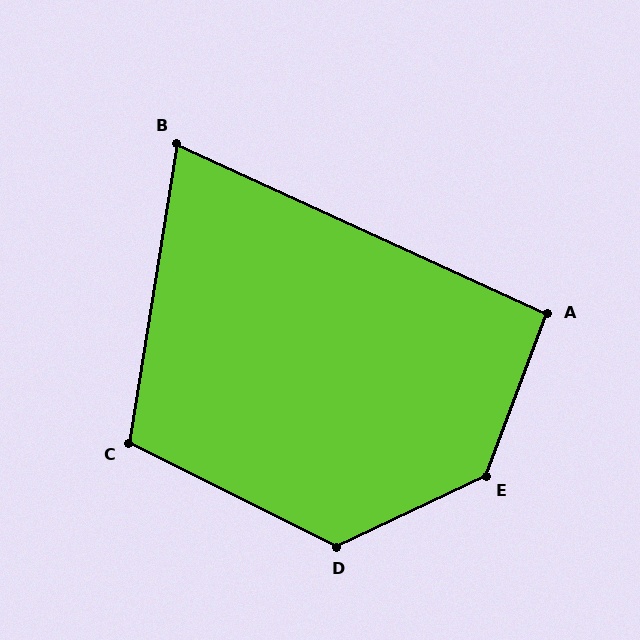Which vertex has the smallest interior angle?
B, at approximately 74 degrees.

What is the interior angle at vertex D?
Approximately 128 degrees (obtuse).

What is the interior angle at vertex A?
Approximately 94 degrees (approximately right).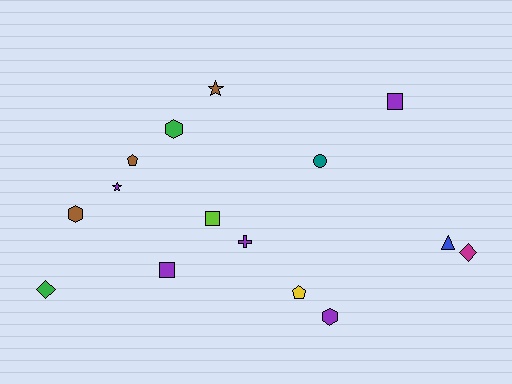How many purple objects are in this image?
There are 5 purple objects.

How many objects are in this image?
There are 15 objects.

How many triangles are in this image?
There is 1 triangle.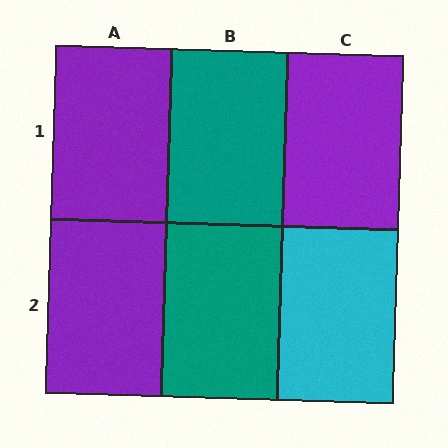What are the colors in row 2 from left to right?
Purple, teal, cyan.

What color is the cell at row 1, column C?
Purple.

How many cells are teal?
2 cells are teal.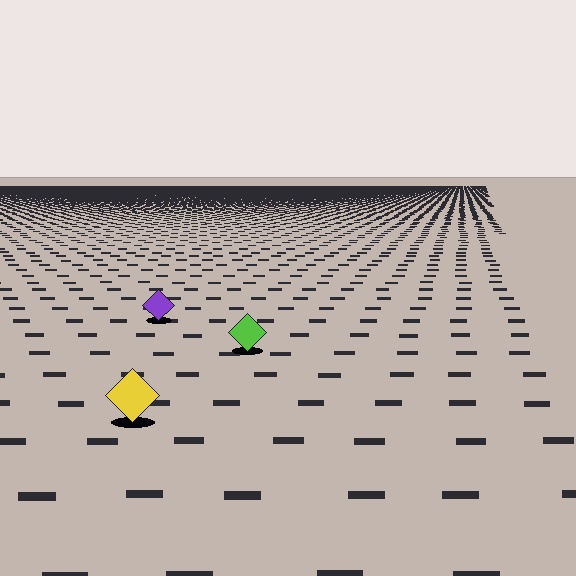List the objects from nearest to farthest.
From nearest to farthest: the yellow diamond, the lime diamond, the purple diamond.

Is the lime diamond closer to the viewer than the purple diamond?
Yes. The lime diamond is closer — you can tell from the texture gradient: the ground texture is coarser near it.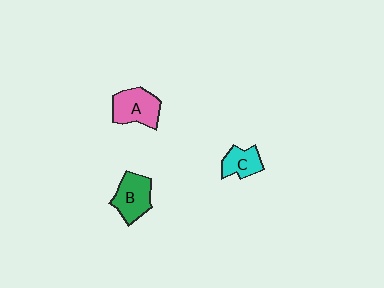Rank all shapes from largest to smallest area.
From largest to smallest: A (pink), B (green), C (cyan).